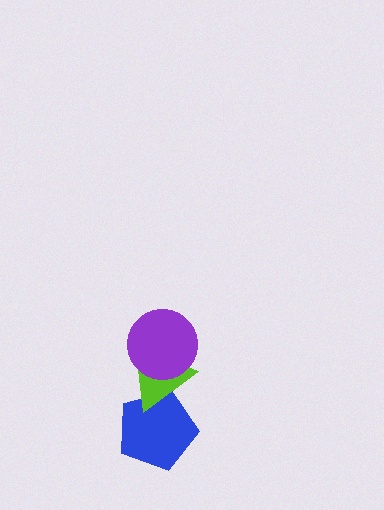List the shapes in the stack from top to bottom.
From top to bottom: the purple circle, the lime triangle, the blue pentagon.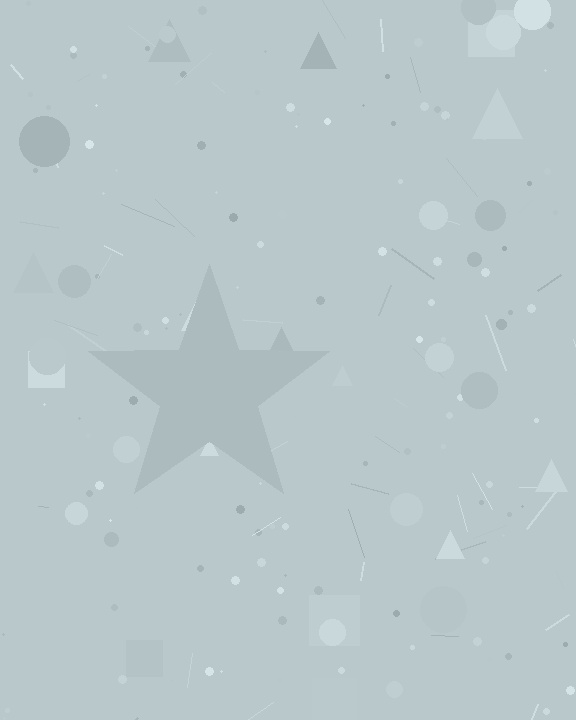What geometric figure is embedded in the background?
A star is embedded in the background.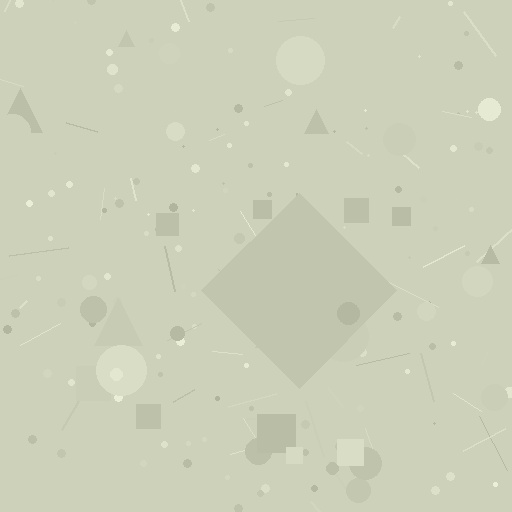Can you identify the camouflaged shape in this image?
The camouflaged shape is a diamond.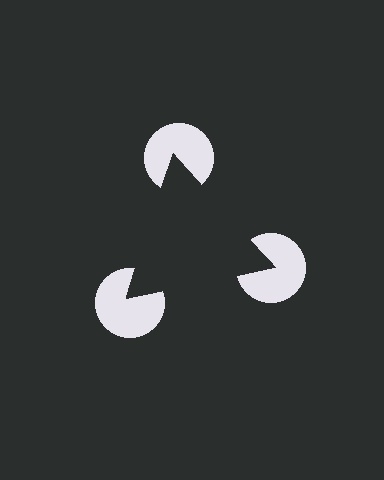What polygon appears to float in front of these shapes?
An illusory triangle — its edges are inferred from the aligned wedge cuts in the pac-man discs, not physically drawn.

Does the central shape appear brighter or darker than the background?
It typically appears slightly darker than the background, even though no actual brightness change is drawn.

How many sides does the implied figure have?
3 sides.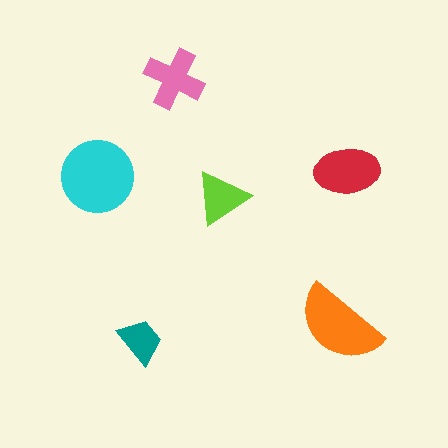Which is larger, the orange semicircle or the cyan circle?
The cyan circle.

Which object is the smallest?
The teal trapezoid.